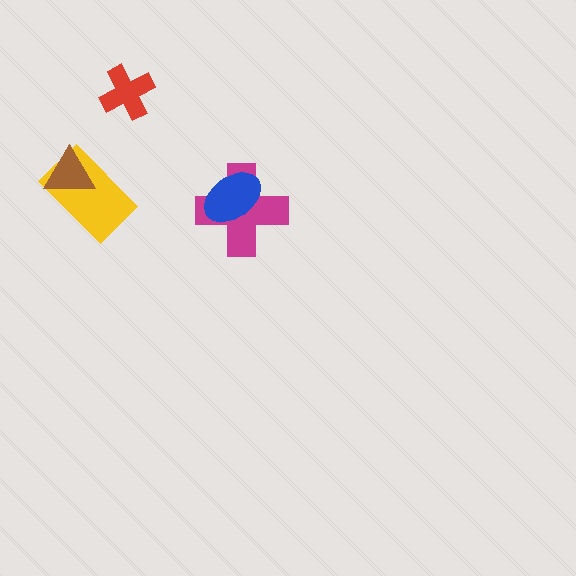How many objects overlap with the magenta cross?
1 object overlaps with the magenta cross.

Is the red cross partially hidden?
No, no other shape covers it.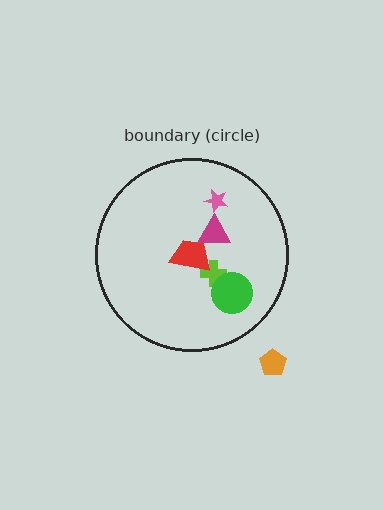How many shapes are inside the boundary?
5 inside, 1 outside.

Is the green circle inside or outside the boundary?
Inside.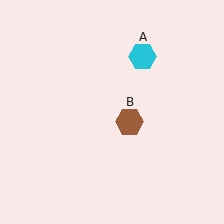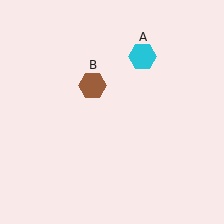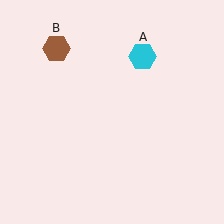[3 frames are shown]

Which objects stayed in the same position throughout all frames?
Cyan hexagon (object A) remained stationary.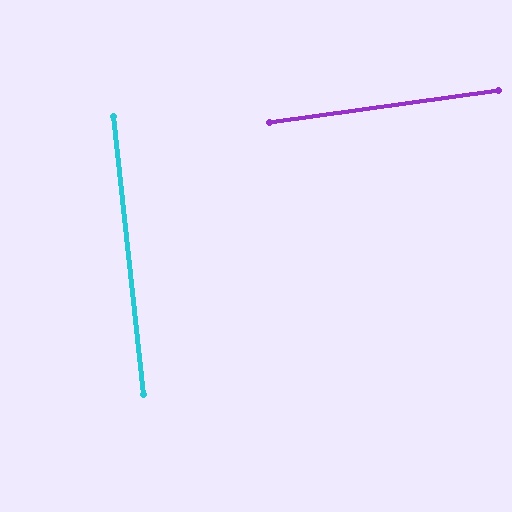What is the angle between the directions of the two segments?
Approximately 88 degrees.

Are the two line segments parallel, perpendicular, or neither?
Perpendicular — they meet at approximately 88°.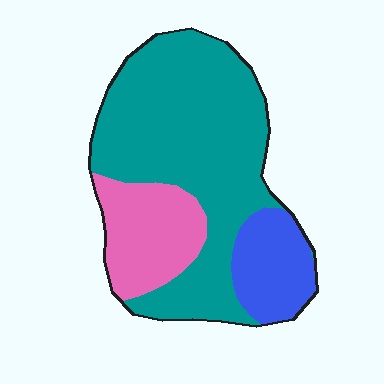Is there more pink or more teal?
Teal.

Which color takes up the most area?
Teal, at roughly 65%.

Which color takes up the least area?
Blue, at roughly 15%.